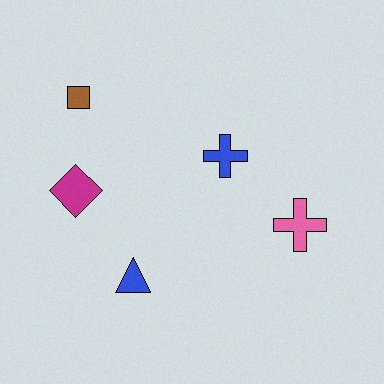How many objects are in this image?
There are 5 objects.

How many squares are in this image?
There is 1 square.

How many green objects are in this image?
There are no green objects.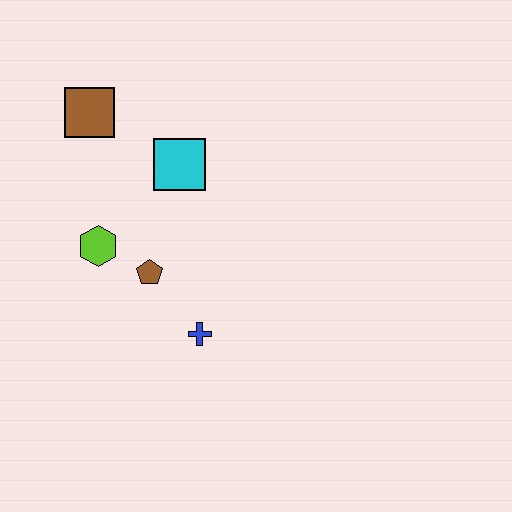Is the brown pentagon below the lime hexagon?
Yes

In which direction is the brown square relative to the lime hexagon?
The brown square is above the lime hexagon.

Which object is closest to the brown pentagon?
The lime hexagon is closest to the brown pentagon.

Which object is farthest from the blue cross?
The brown square is farthest from the blue cross.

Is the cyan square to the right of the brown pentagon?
Yes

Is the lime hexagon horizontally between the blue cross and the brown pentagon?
No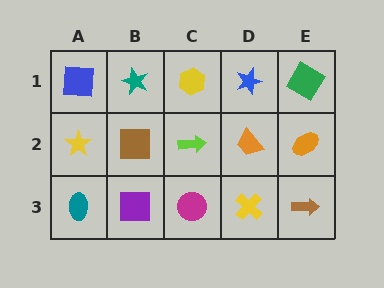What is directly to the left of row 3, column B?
A teal ellipse.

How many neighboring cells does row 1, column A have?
2.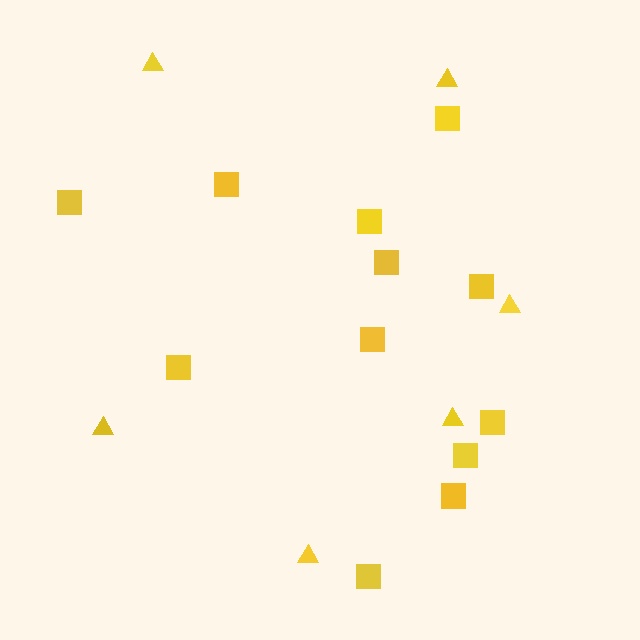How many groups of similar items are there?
There are 2 groups: one group of triangles (6) and one group of squares (12).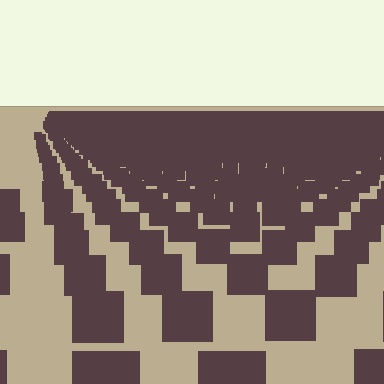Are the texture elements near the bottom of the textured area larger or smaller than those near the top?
Larger. Near the bottom, elements are closer to the viewer and appear at a bigger on-screen size.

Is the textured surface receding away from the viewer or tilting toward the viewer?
The surface is receding away from the viewer. Texture elements get smaller and denser toward the top.